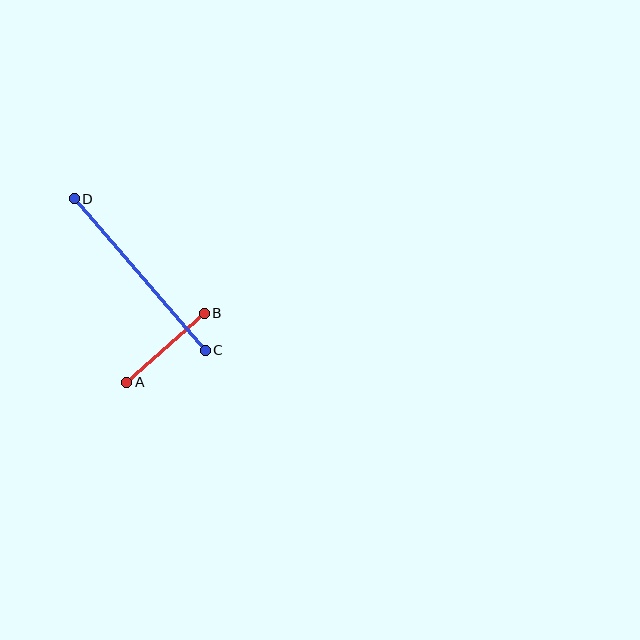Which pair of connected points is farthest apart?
Points C and D are farthest apart.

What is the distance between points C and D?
The distance is approximately 200 pixels.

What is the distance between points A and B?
The distance is approximately 104 pixels.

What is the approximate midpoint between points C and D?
The midpoint is at approximately (140, 274) pixels.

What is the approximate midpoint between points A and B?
The midpoint is at approximately (166, 348) pixels.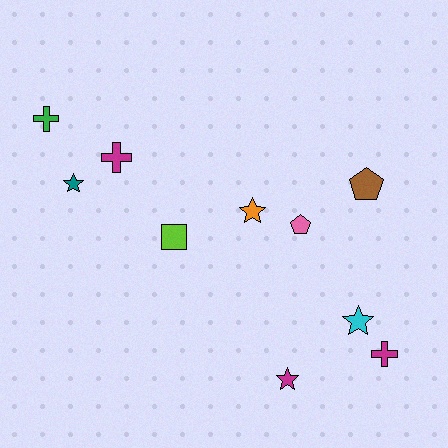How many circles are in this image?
There are no circles.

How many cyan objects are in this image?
There is 1 cyan object.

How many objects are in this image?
There are 10 objects.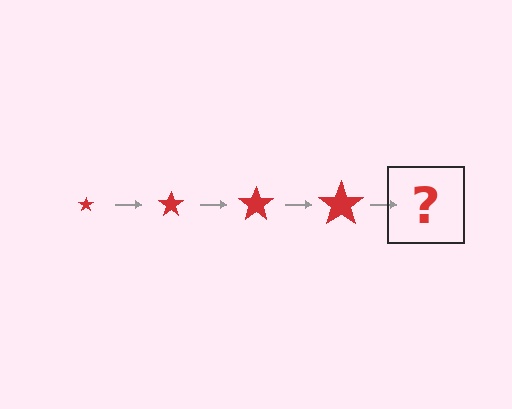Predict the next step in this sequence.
The next step is a red star, larger than the previous one.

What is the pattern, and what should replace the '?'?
The pattern is that the star gets progressively larger each step. The '?' should be a red star, larger than the previous one.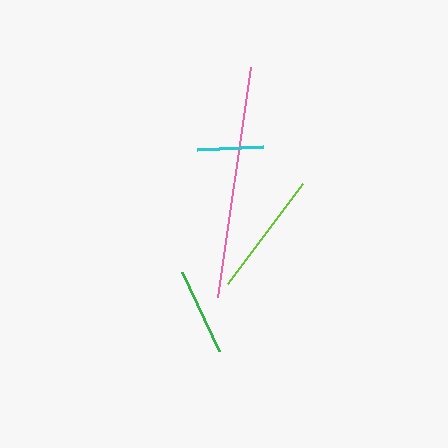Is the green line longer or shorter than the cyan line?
The green line is longer than the cyan line.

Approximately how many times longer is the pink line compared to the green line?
The pink line is approximately 2.7 times the length of the green line.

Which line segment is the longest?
The pink line is the longest at approximately 232 pixels.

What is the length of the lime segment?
The lime segment is approximately 125 pixels long.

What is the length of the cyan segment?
The cyan segment is approximately 65 pixels long.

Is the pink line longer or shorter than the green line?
The pink line is longer than the green line.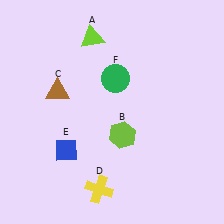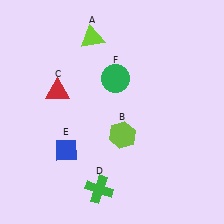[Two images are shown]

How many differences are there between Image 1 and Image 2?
There are 2 differences between the two images.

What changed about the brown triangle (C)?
In Image 1, C is brown. In Image 2, it changed to red.